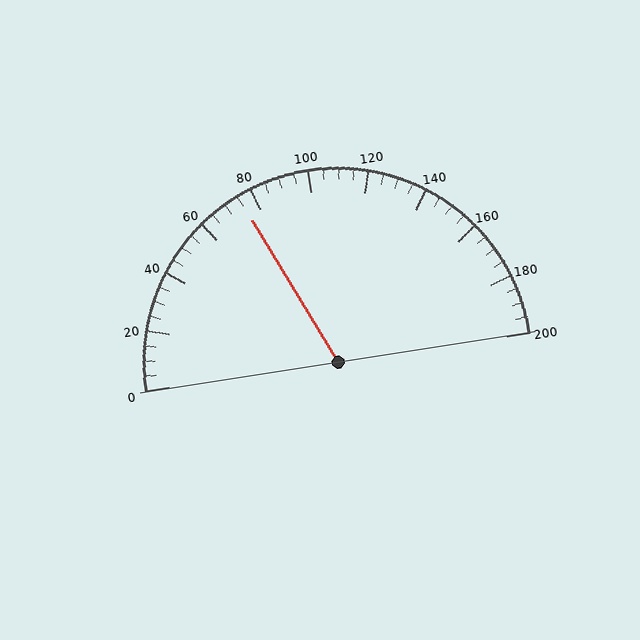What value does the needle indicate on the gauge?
The needle indicates approximately 75.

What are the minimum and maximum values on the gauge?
The gauge ranges from 0 to 200.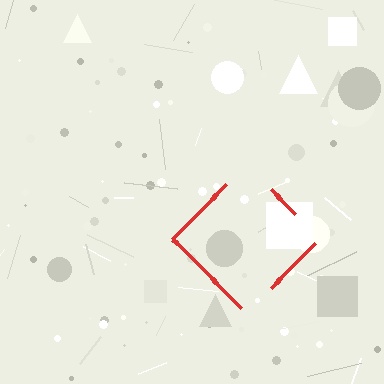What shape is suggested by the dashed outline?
The dashed outline suggests a diamond.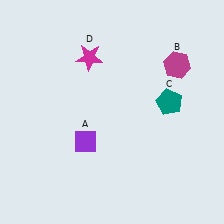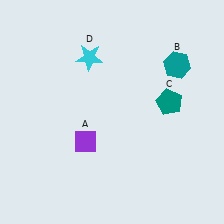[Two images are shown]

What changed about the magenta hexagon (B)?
In Image 1, B is magenta. In Image 2, it changed to teal.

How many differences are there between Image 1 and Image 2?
There are 2 differences between the two images.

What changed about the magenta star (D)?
In Image 1, D is magenta. In Image 2, it changed to cyan.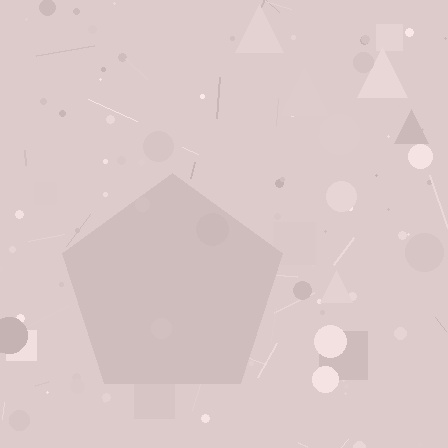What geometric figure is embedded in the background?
A pentagon is embedded in the background.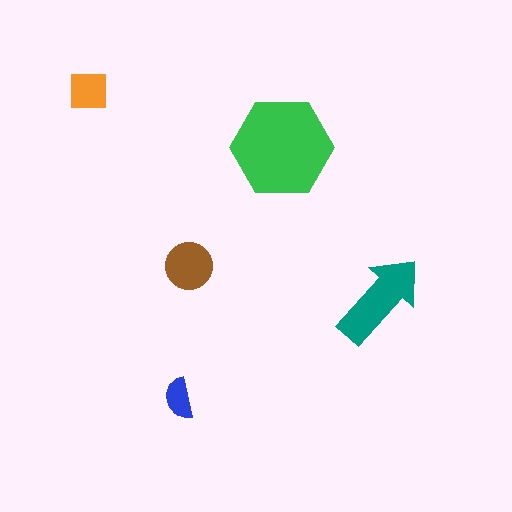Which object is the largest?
The green hexagon.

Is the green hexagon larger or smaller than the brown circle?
Larger.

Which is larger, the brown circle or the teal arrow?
The teal arrow.